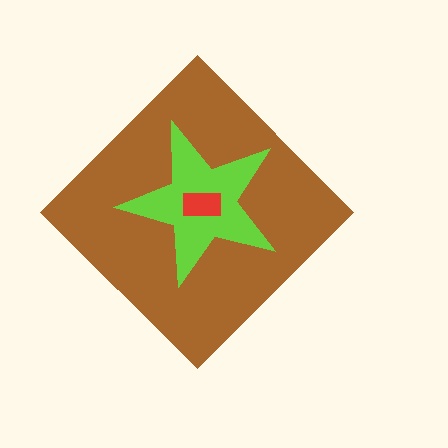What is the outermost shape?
The brown diamond.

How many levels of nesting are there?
3.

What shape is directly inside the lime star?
The red rectangle.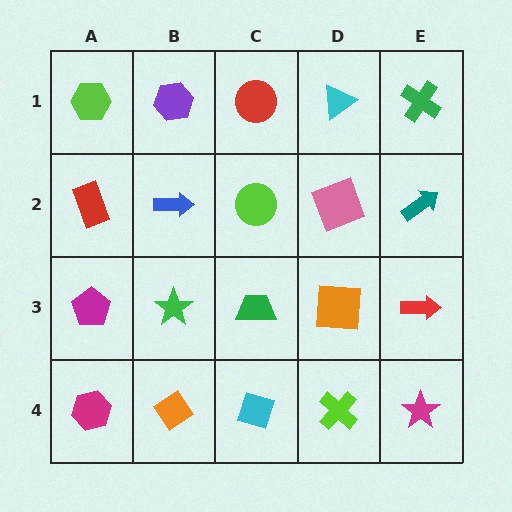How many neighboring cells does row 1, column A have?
2.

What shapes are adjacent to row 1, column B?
A blue arrow (row 2, column B), a lime hexagon (row 1, column A), a red circle (row 1, column C).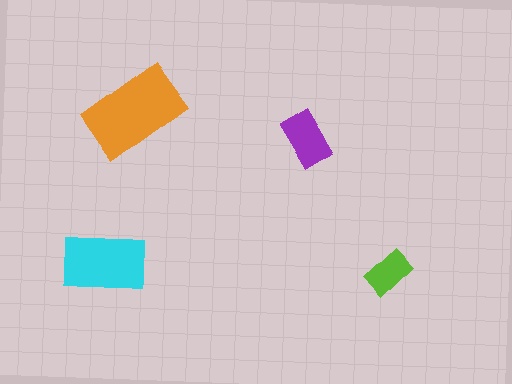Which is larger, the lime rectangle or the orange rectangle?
The orange one.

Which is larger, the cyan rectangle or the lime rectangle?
The cyan one.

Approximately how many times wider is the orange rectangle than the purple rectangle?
About 2 times wider.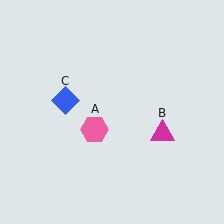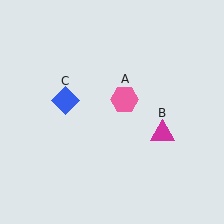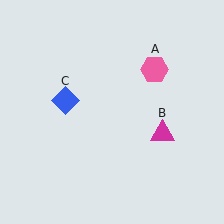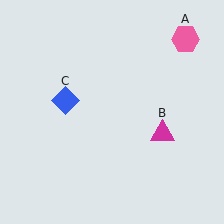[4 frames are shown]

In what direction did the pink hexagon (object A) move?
The pink hexagon (object A) moved up and to the right.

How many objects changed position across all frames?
1 object changed position: pink hexagon (object A).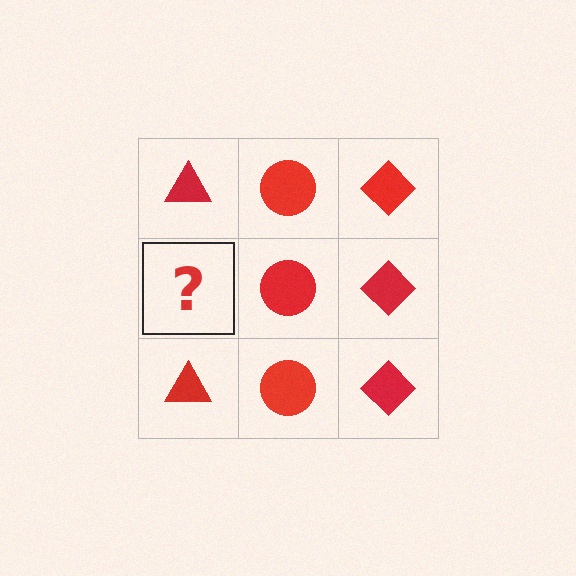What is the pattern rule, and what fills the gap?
The rule is that each column has a consistent shape. The gap should be filled with a red triangle.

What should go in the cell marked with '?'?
The missing cell should contain a red triangle.